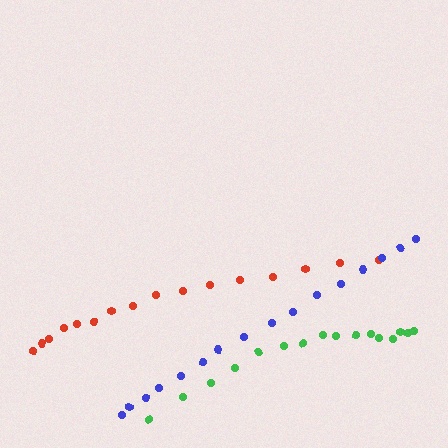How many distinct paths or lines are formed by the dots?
There are 3 distinct paths.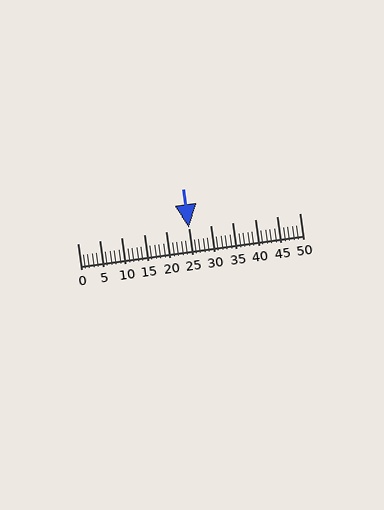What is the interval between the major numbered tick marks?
The major tick marks are spaced 5 units apart.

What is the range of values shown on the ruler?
The ruler shows values from 0 to 50.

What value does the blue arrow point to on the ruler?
The blue arrow points to approximately 25.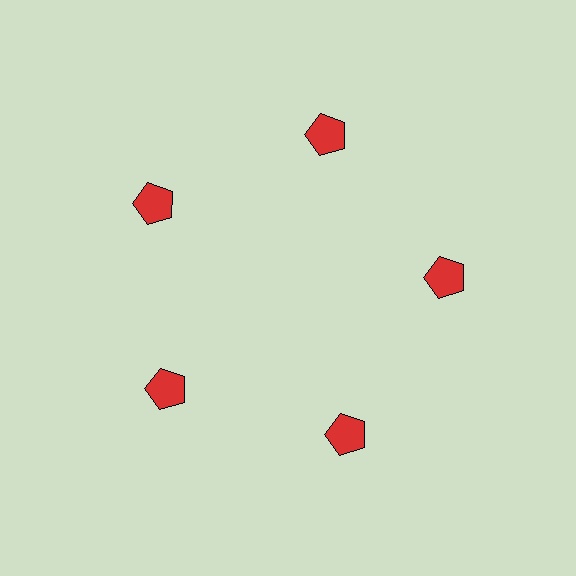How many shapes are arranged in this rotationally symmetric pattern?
There are 5 shapes, arranged in 5 groups of 1.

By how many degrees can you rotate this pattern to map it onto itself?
The pattern maps onto itself every 72 degrees of rotation.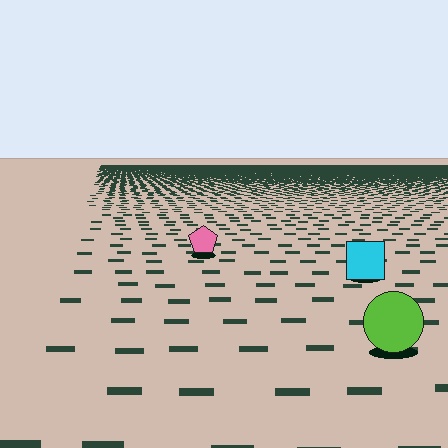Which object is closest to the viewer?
The lime circle is closest. The texture marks near it are larger and more spread out.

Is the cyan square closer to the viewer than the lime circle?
No. The lime circle is closer — you can tell from the texture gradient: the ground texture is coarser near it.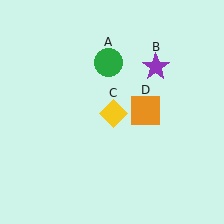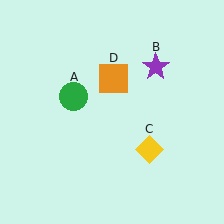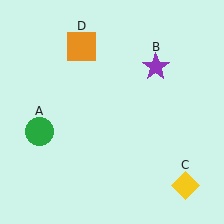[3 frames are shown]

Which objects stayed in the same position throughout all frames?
Purple star (object B) remained stationary.